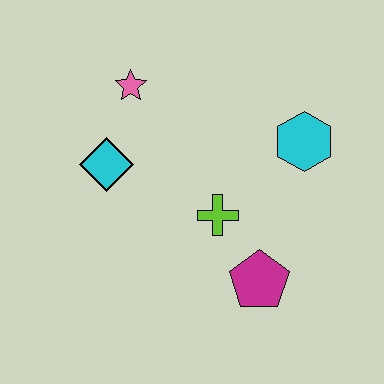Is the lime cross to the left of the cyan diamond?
No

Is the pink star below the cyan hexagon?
No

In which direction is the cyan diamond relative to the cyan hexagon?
The cyan diamond is to the left of the cyan hexagon.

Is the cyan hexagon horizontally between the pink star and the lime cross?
No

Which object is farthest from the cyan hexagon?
The cyan diamond is farthest from the cyan hexagon.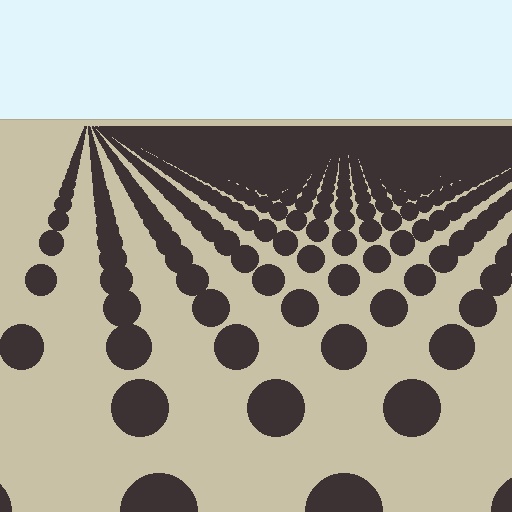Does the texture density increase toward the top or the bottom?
Density increases toward the top.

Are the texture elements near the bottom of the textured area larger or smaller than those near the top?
Larger. Near the bottom, elements are closer to the viewer and appear at a bigger on-screen size.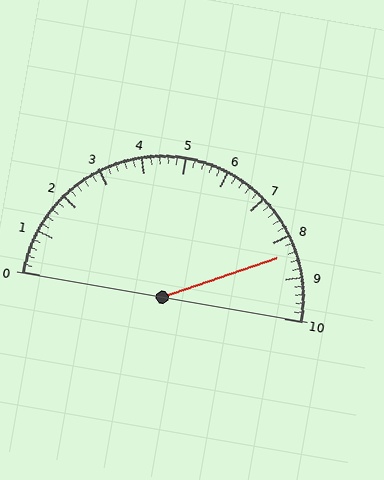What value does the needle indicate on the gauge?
The needle indicates approximately 8.4.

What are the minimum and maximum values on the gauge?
The gauge ranges from 0 to 10.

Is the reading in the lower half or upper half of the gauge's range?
The reading is in the upper half of the range (0 to 10).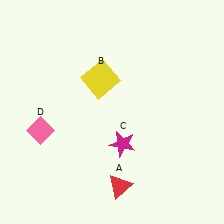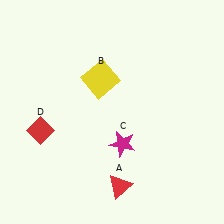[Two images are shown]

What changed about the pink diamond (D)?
In Image 1, D is pink. In Image 2, it changed to red.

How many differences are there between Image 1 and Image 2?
There is 1 difference between the two images.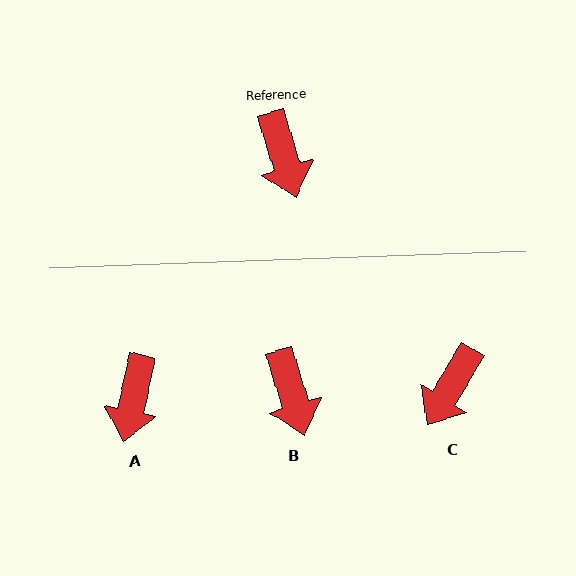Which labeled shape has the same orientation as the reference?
B.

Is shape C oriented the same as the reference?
No, it is off by about 48 degrees.